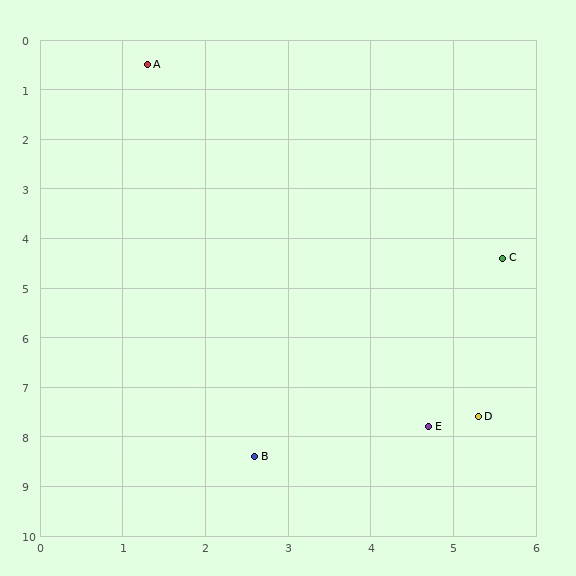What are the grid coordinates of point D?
Point D is at approximately (5.3, 7.6).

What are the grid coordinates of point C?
Point C is at approximately (5.6, 4.4).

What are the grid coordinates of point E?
Point E is at approximately (4.7, 7.8).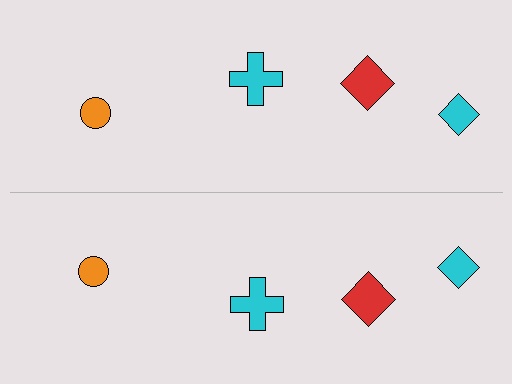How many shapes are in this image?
There are 8 shapes in this image.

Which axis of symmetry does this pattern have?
The pattern has a horizontal axis of symmetry running through the center of the image.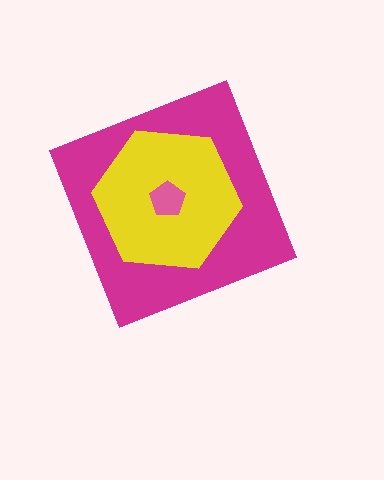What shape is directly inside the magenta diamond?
The yellow hexagon.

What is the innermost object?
The pink pentagon.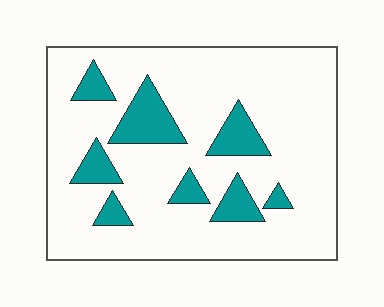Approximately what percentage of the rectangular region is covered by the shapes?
Approximately 15%.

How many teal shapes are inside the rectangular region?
8.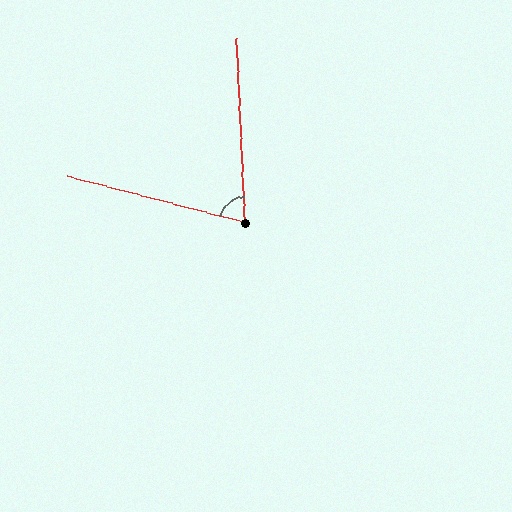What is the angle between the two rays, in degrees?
Approximately 73 degrees.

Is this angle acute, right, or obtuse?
It is acute.